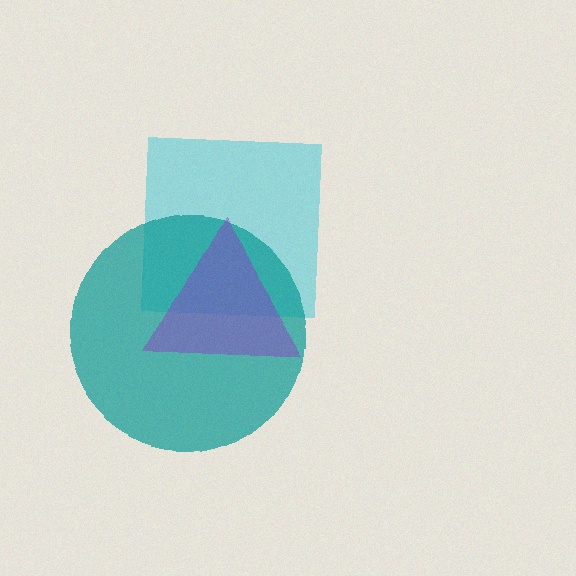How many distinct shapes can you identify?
There are 3 distinct shapes: a cyan square, a teal circle, a purple triangle.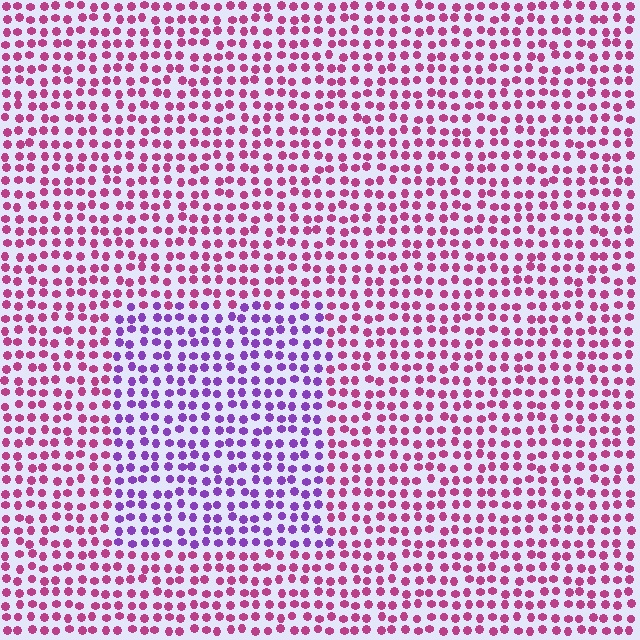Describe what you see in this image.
The image is filled with small magenta elements in a uniform arrangement. A rectangle-shaped region is visible where the elements are tinted to a slightly different hue, forming a subtle color boundary.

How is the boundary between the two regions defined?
The boundary is defined purely by a slight shift in hue (about 49 degrees). Spacing, size, and orientation are identical on both sides.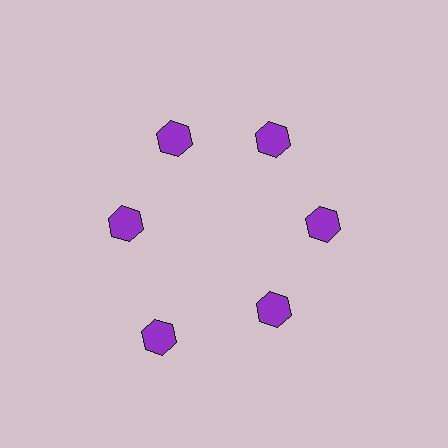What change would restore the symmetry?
The symmetry would be restored by moving it inward, back onto the ring so that all 6 hexagons sit at equal angles and equal distance from the center.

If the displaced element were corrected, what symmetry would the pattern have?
It would have 6-fold rotational symmetry — the pattern would map onto itself every 60 degrees.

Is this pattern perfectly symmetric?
No. The 6 purple hexagons are arranged in a ring, but one element near the 7 o'clock position is pushed outward from the center, breaking the 6-fold rotational symmetry.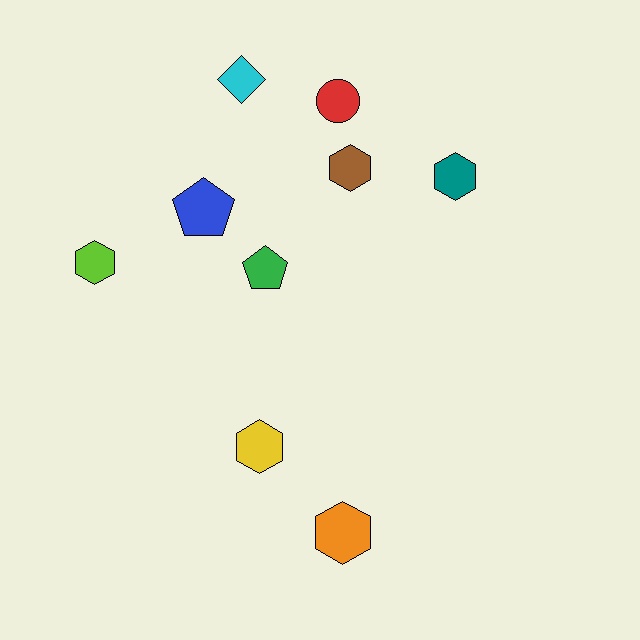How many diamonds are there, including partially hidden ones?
There is 1 diamond.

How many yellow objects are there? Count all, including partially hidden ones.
There is 1 yellow object.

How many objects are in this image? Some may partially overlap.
There are 9 objects.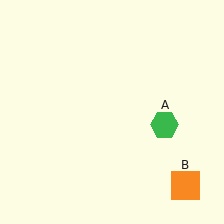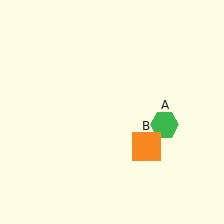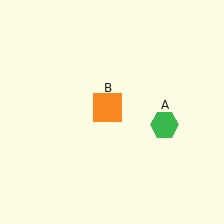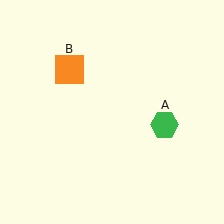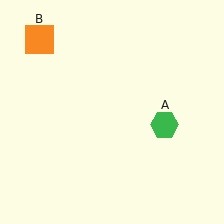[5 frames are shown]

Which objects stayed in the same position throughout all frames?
Green hexagon (object A) remained stationary.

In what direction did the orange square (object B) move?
The orange square (object B) moved up and to the left.